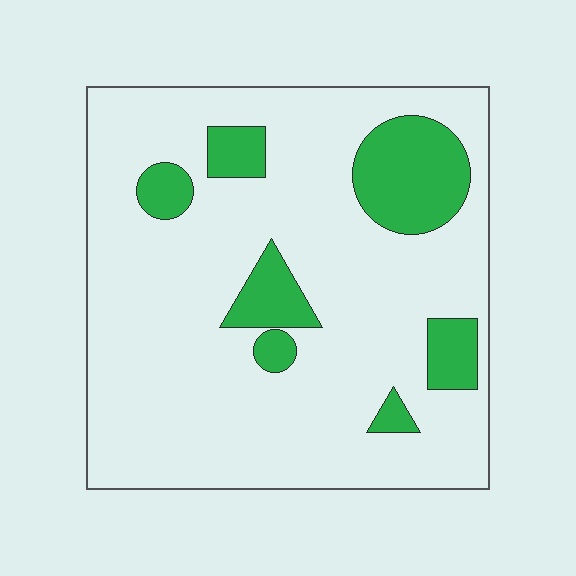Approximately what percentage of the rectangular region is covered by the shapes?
Approximately 15%.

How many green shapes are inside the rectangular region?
7.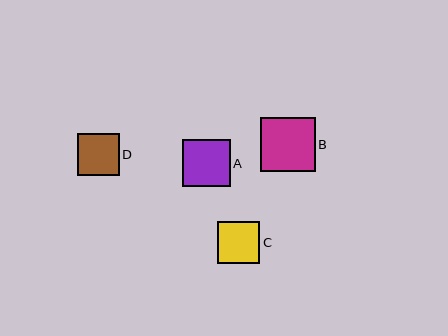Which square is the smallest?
Square D is the smallest with a size of approximately 42 pixels.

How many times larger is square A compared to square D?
Square A is approximately 1.1 times the size of square D.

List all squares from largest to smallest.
From largest to smallest: B, A, C, D.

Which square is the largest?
Square B is the largest with a size of approximately 54 pixels.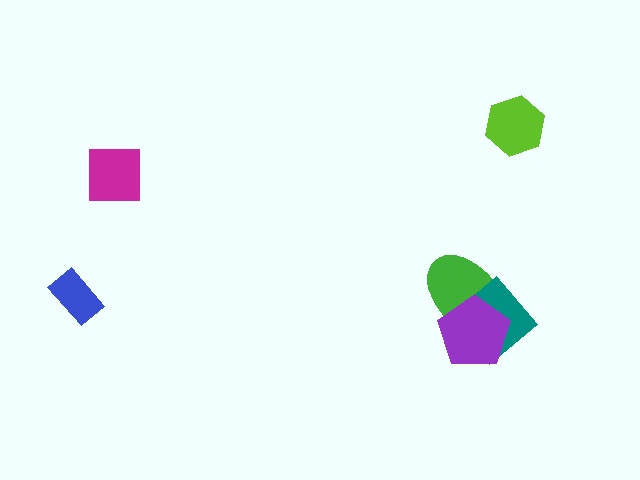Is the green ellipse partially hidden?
Yes, it is partially covered by another shape.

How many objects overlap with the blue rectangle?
0 objects overlap with the blue rectangle.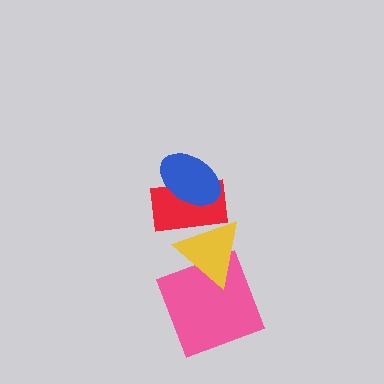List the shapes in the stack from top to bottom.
From top to bottom: the blue ellipse, the red rectangle, the yellow triangle, the pink square.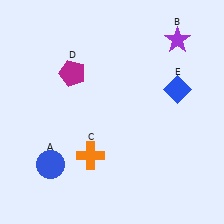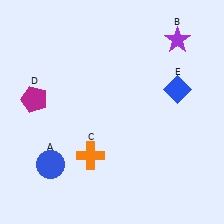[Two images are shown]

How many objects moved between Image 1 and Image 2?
1 object moved between the two images.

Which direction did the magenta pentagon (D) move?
The magenta pentagon (D) moved left.